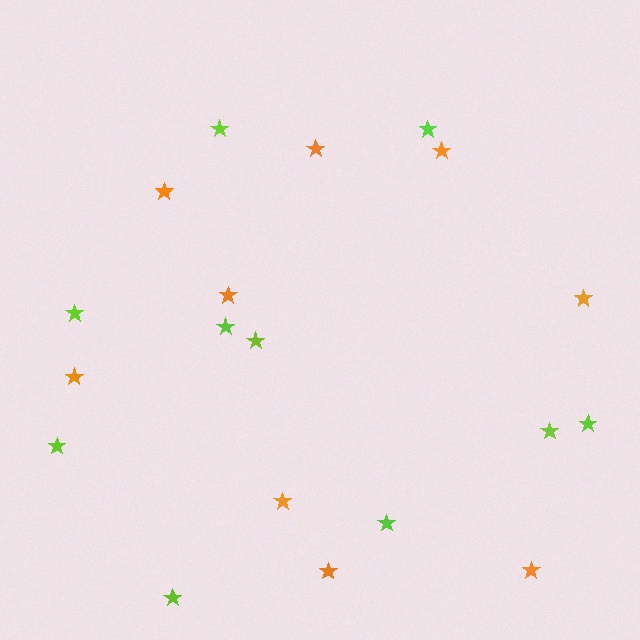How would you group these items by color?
There are 2 groups: one group of lime stars (10) and one group of orange stars (9).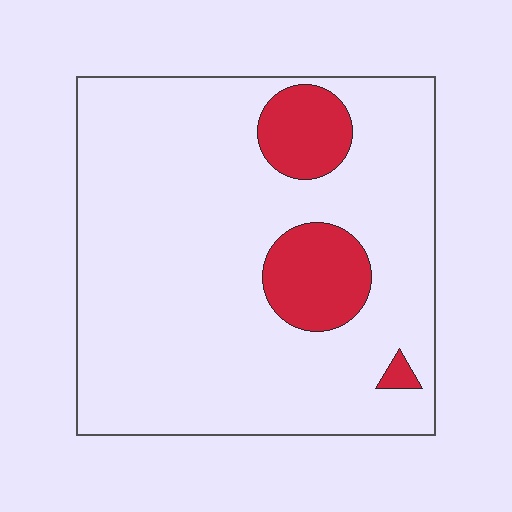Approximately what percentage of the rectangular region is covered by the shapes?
Approximately 15%.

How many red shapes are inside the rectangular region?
3.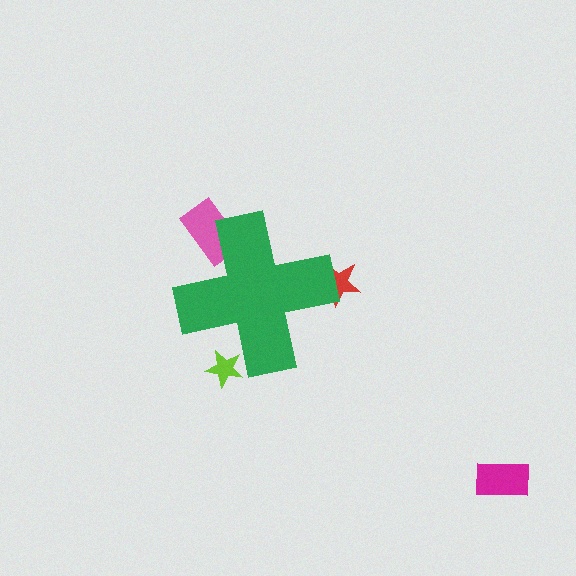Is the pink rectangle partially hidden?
Yes, the pink rectangle is partially hidden behind the green cross.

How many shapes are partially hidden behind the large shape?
3 shapes are partially hidden.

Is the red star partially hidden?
Yes, the red star is partially hidden behind the green cross.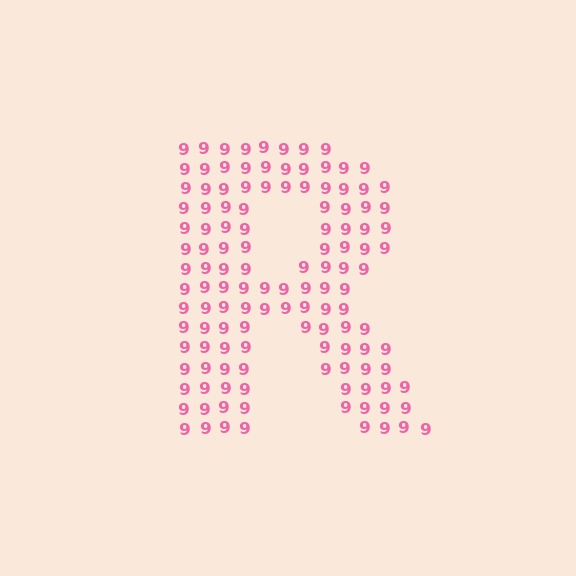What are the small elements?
The small elements are digit 9's.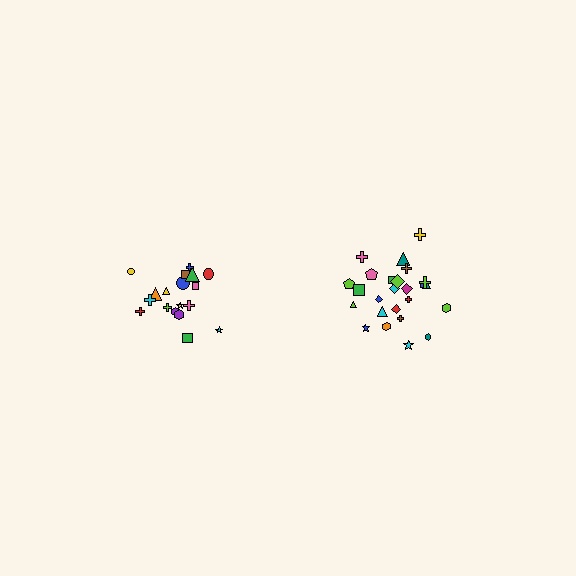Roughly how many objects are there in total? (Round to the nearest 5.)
Roughly 45 objects in total.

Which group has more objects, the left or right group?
The right group.